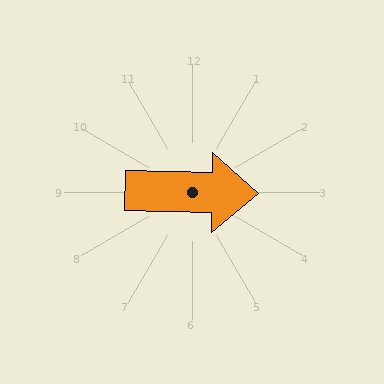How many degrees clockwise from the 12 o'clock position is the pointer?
Approximately 91 degrees.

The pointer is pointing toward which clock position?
Roughly 3 o'clock.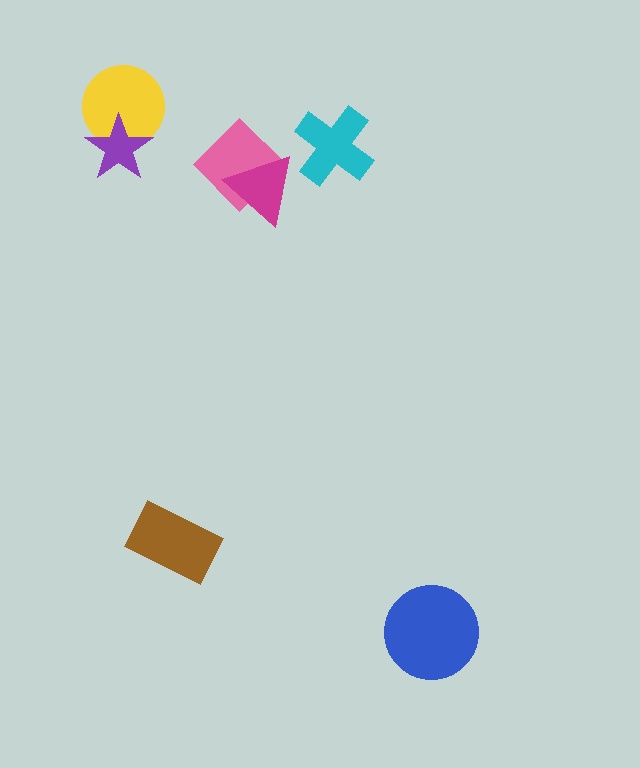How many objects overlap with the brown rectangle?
0 objects overlap with the brown rectangle.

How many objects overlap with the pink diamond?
1 object overlaps with the pink diamond.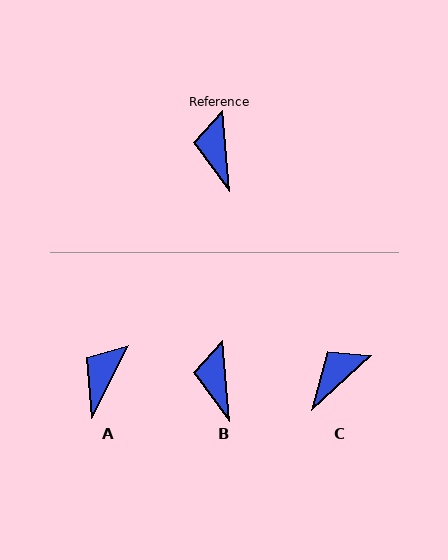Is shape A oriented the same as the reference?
No, it is off by about 32 degrees.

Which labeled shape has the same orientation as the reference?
B.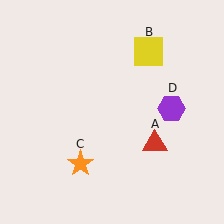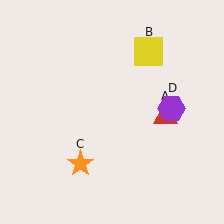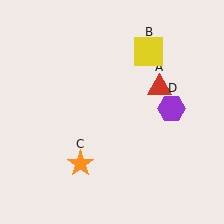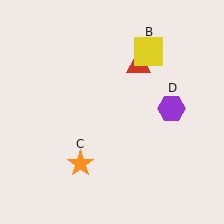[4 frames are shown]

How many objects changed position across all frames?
1 object changed position: red triangle (object A).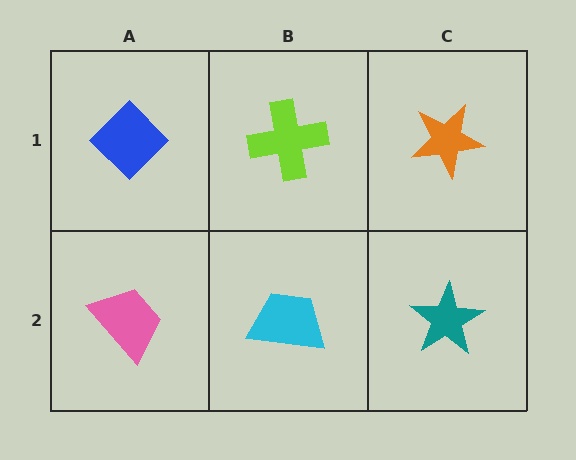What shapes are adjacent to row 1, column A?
A pink trapezoid (row 2, column A), a lime cross (row 1, column B).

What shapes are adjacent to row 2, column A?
A blue diamond (row 1, column A), a cyan trapezoid (row 2, column B).